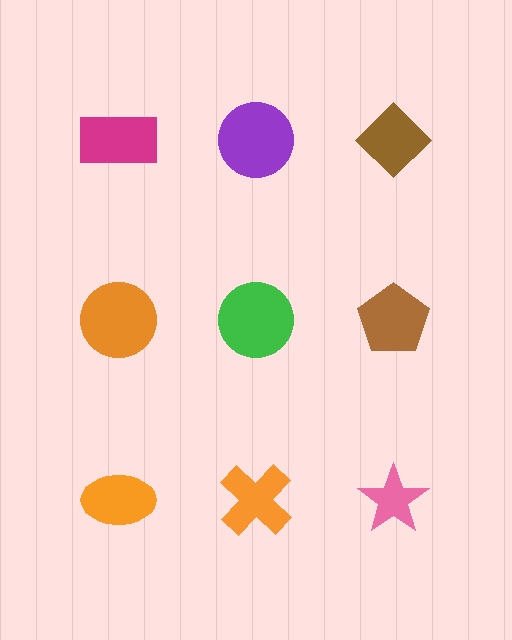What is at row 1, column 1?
A magenta rectangle.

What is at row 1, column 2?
A purple circle.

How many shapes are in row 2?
3 shapes.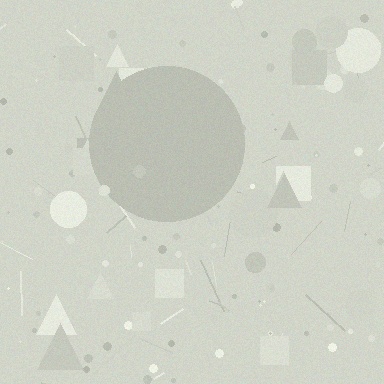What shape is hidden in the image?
A circle is hidden in the image.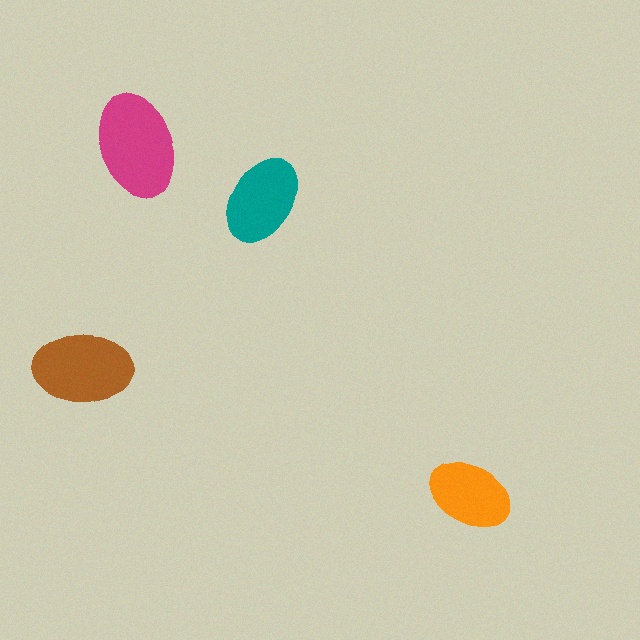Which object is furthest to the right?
The orange ellipse is rightmost.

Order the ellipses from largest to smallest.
the magenta one, the brown one, the teal one, the orange one.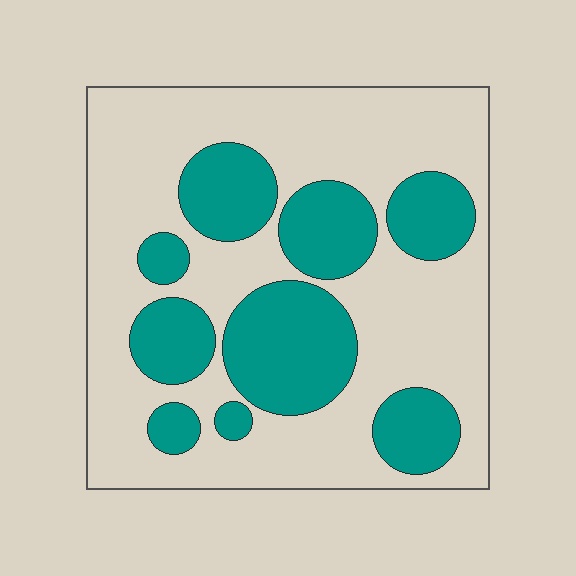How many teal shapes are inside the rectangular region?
9.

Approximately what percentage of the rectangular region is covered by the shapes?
Approximately 35%.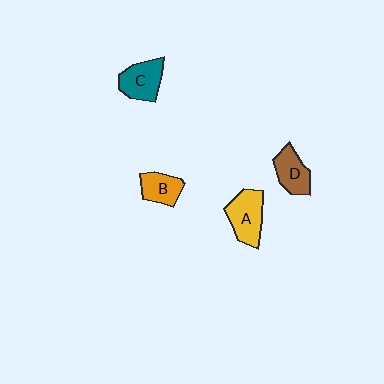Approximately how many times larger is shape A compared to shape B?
Approximately 1.4 times.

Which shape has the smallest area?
Shape B (orange).